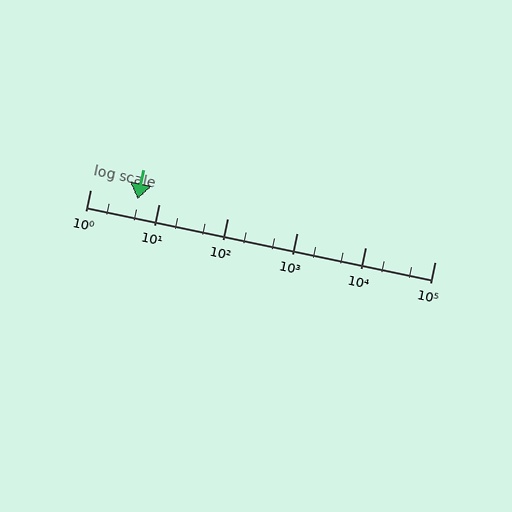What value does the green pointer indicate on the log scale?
The pointer indicates approximately 4.9.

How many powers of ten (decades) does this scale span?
The scale spans 5 decades, from 1 to 100000.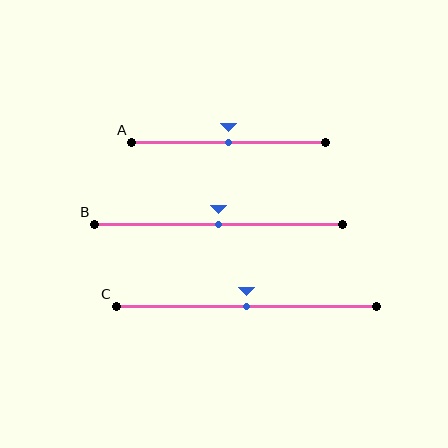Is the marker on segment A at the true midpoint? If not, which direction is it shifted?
Yes, the marker on segment A is at the true midpoint.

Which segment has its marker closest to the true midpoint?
Segment A has its marker closest to the true midpoint.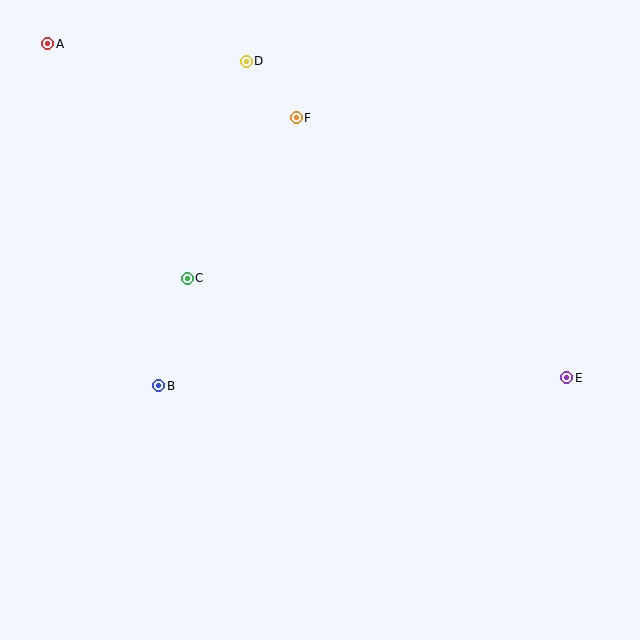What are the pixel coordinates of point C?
Point C is at (187, 278).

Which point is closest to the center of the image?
Point C at (187, 278) is closest to the center.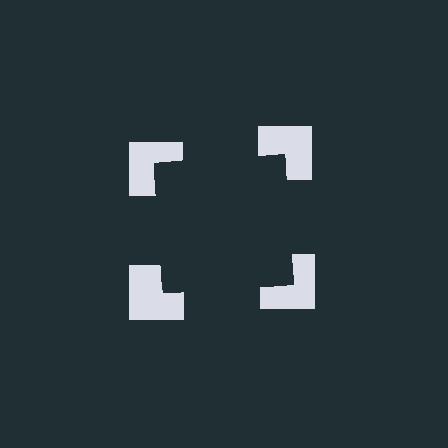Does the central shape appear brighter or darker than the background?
It typically appears slightly darker than the background, even though no actual brightness change is drawn.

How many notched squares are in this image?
There are 4 — one at each vertex of the illusory square.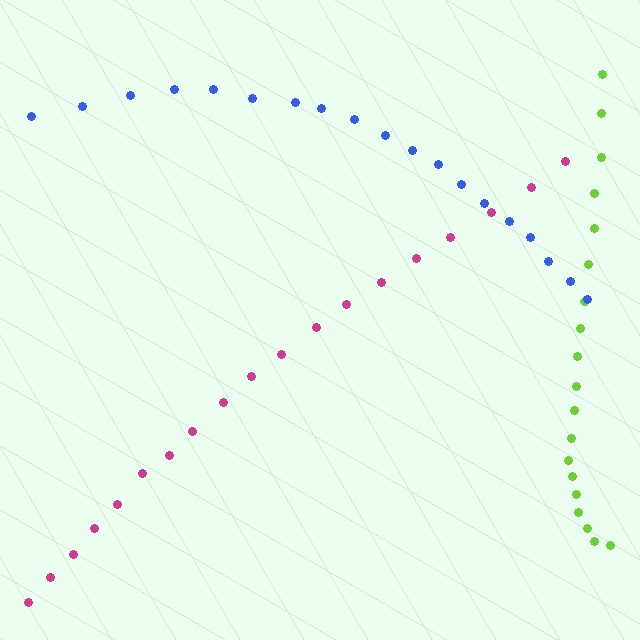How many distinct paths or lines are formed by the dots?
There are 3 distinct paths.